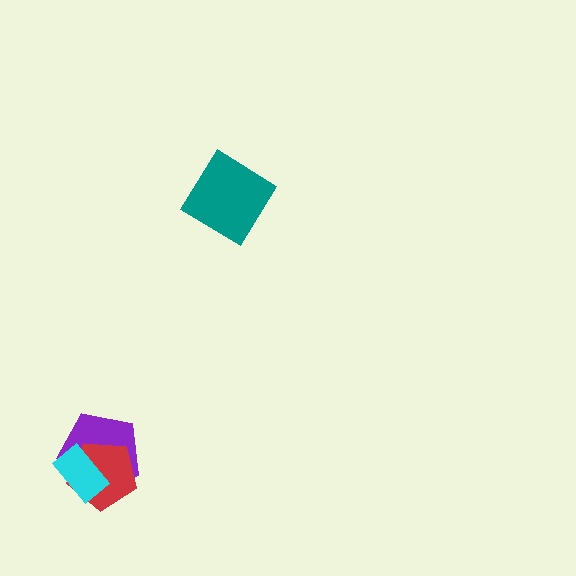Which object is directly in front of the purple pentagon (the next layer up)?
The red pentagon is directly in front of the purple pentagon.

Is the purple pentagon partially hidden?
Yes, it is partially covered by another shape.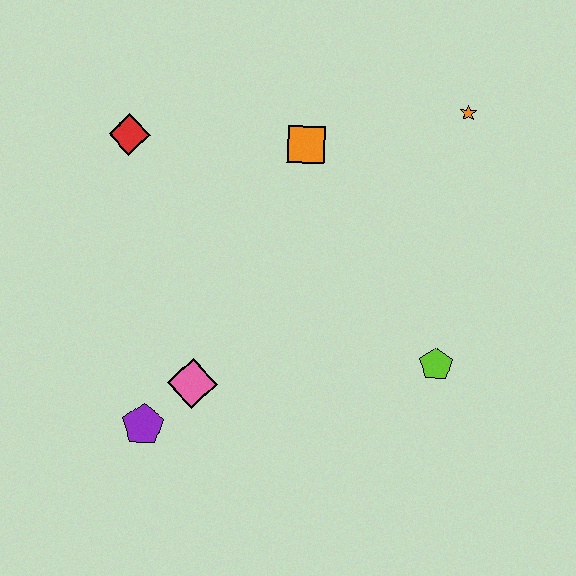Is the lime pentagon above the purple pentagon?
Yes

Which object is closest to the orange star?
The orange square is closest to the orange star.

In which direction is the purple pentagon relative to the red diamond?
The purple pentagon is below the red diamond.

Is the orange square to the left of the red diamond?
No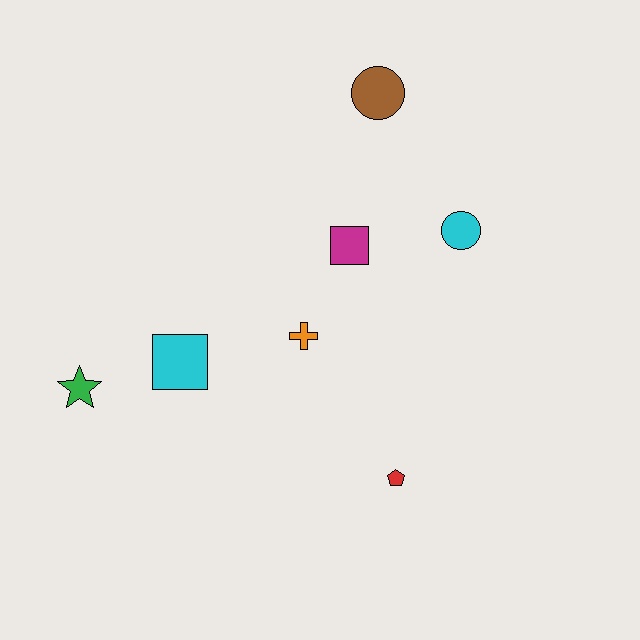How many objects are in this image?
There are 7 objects.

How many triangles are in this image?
There are no triangles.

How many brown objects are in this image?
There is 1 brown object.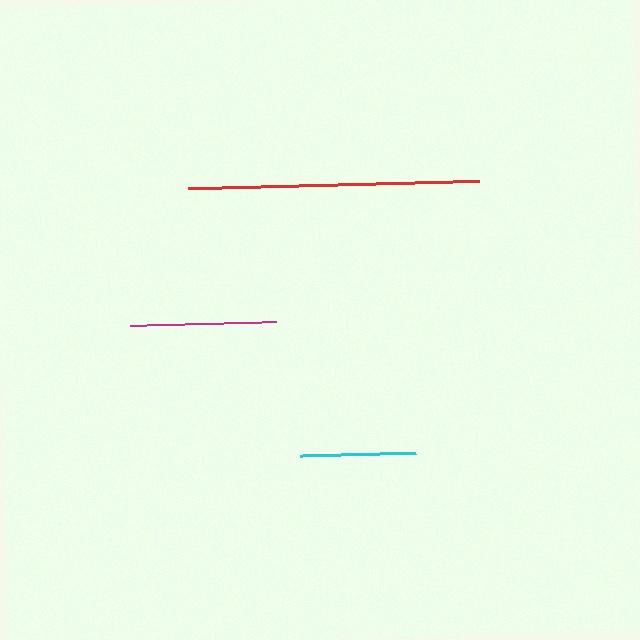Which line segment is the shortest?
The cyan line is the shortest at approximately 116 pixels.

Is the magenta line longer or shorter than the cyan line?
The magenta line is longer than the cyan line.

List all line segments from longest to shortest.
From longest to shortest: red, magenta, cyan.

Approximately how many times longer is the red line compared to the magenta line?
The red line is approximately 2.0 times the length of the magenta line.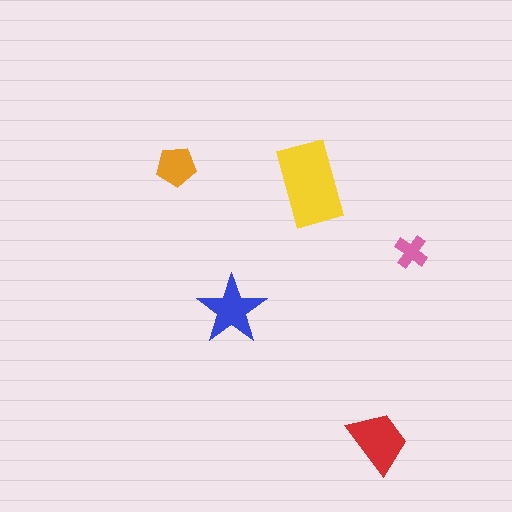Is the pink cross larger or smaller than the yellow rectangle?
Smaller.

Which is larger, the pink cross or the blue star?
The blue star.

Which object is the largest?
The yellow rectangle.